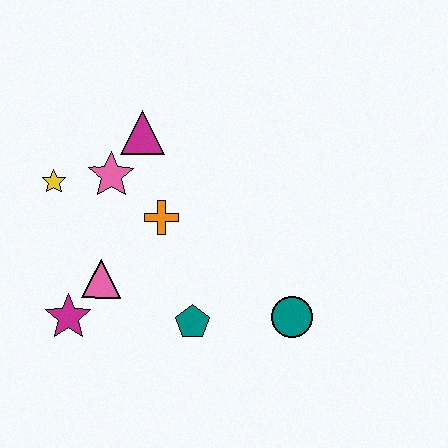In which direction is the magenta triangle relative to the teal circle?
The magenta triangle is above the teal circle.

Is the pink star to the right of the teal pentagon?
No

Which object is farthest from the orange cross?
The teal circle is farthest from the orange cross.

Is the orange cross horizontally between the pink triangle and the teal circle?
Yes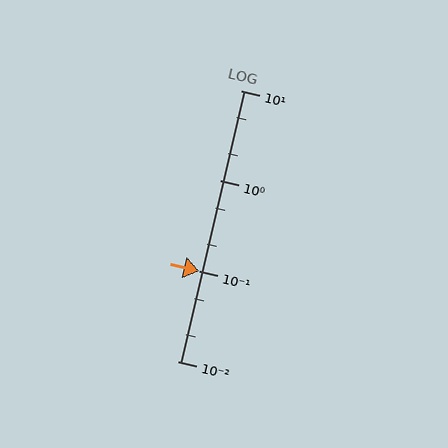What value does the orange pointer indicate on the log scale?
The pointer indicates approximately 0.1.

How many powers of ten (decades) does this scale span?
The scale spans 3 decades, from 0.01 to 10.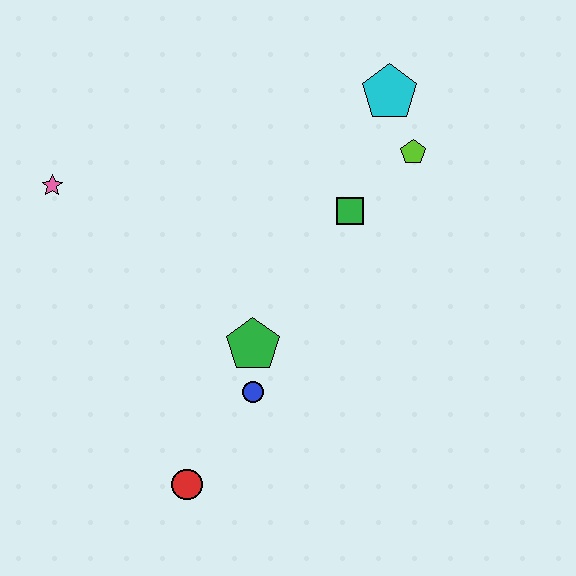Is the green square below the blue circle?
No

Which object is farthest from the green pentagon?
The cyan pentagon is farthest from the green pentagon.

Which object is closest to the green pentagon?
The blue circle is closest to the green pentagon.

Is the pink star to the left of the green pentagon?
Yes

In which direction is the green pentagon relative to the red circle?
The green pentagon is above the red circle.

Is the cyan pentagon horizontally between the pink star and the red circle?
No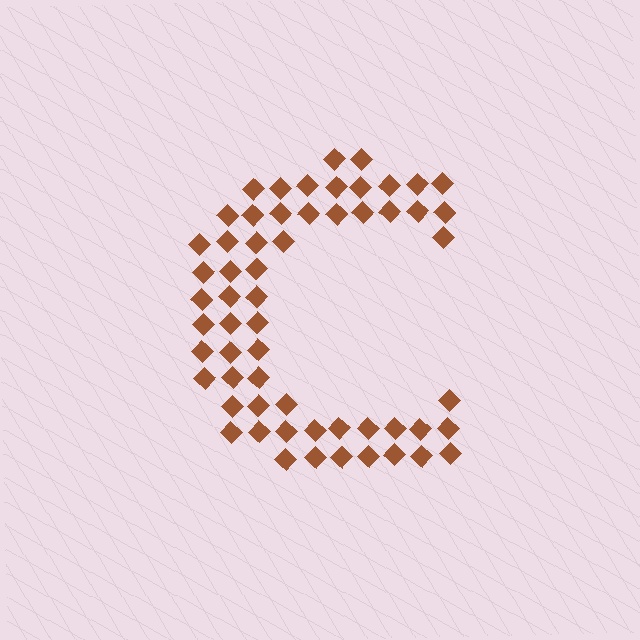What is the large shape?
The large shape is the letter C.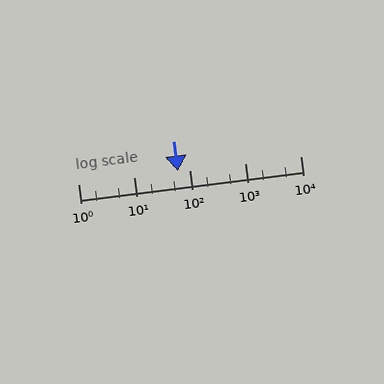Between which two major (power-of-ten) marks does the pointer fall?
The pointer is between 10 and 100.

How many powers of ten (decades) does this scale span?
The scale spans 4 decades, from 1 to 10000.